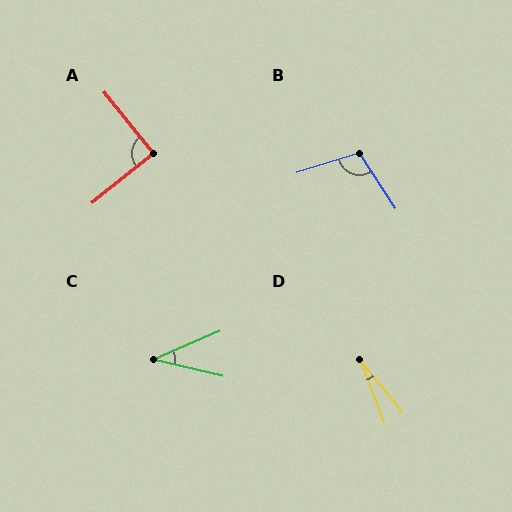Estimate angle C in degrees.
Approximately 36 degrees.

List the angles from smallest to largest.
D (18°), C (36°), A (90°), B (105°).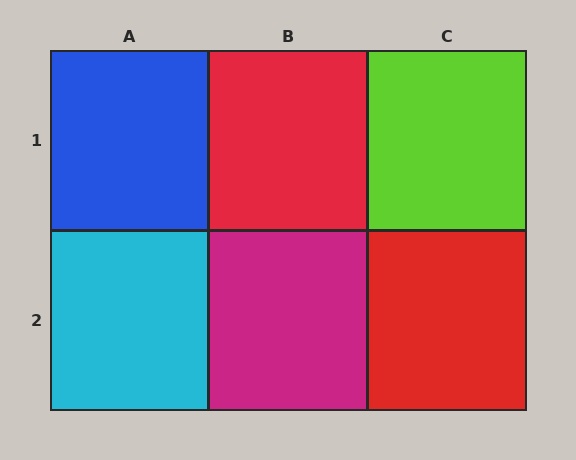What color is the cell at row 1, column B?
Red.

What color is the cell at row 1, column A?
Blue.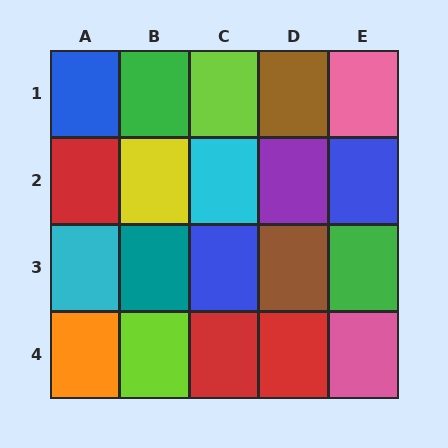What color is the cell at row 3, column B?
Teal.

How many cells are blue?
3 cells are blue.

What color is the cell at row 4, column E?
Pink.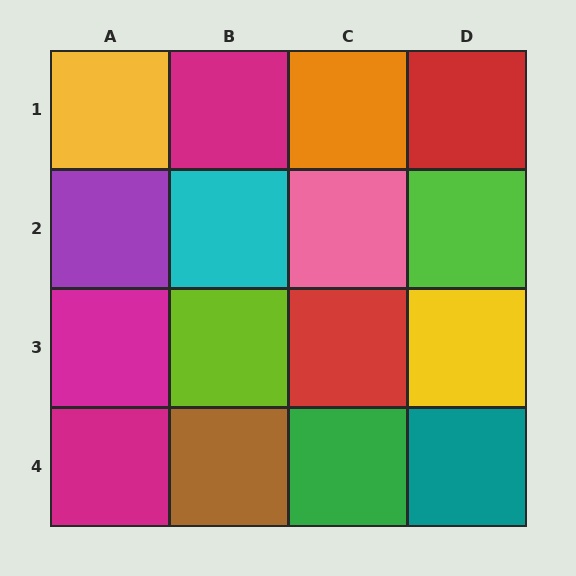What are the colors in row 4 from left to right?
Magenta, brown, green, teal.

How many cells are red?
2 cells are red.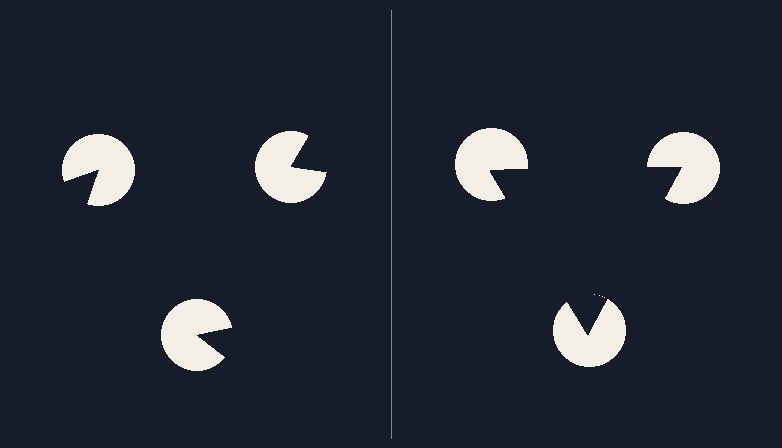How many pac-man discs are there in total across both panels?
6 — 3 on each side.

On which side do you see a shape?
An illusory triangle appears on the right side. On the left side the wedge cuts are rotated, so no coherent shape forms.